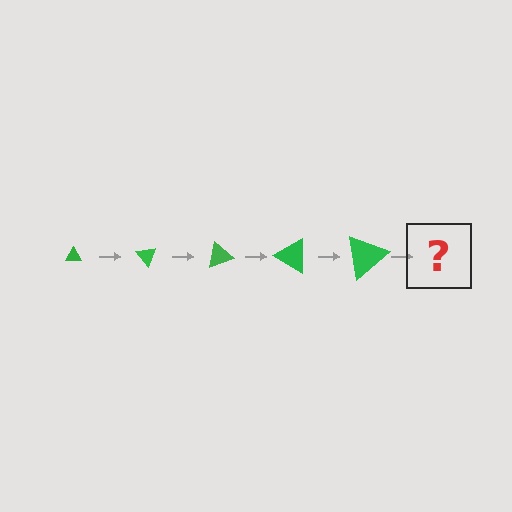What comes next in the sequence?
The next element should be a triangle, larger than the previous one and rotated 250 degrees from the start.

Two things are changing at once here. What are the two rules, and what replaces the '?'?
The two rules are that the triangle grows larger each step and it rotates 50 degrees each step. The '?' should be a triangle, larger than the previous one and rotated 250 degrees from the start.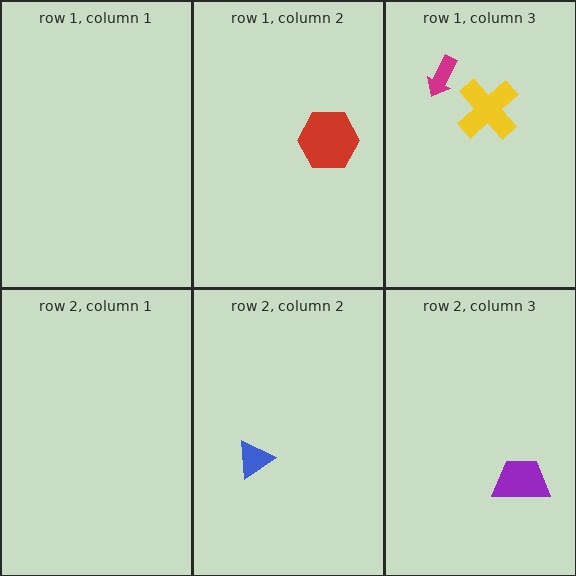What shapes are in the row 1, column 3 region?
The yellow cross, the magenta arrow.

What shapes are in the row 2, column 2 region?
The blue triangle.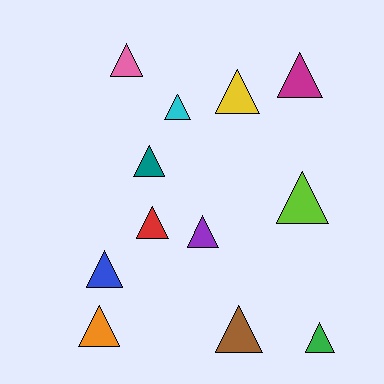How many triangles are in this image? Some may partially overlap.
There are 12 triangles.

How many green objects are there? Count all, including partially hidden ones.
There is 1 green object.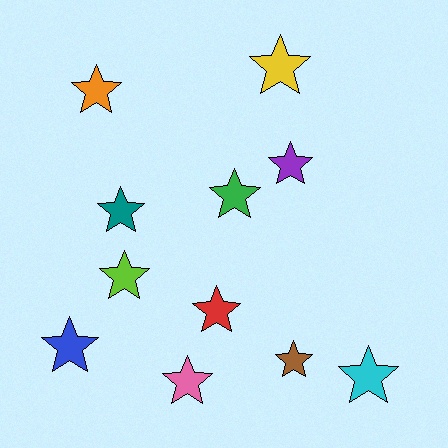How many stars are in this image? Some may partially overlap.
There are 11 stars.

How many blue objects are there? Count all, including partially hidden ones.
There is 1 blue object.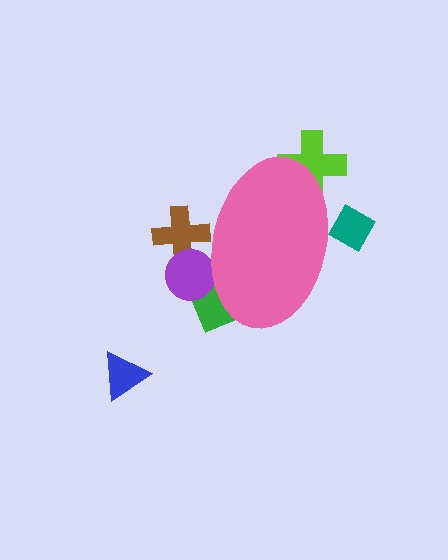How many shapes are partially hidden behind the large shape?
5 shapes are partially hidden.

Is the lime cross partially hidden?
Yes, the lime cross is partially hidden behind the pink ellipse.